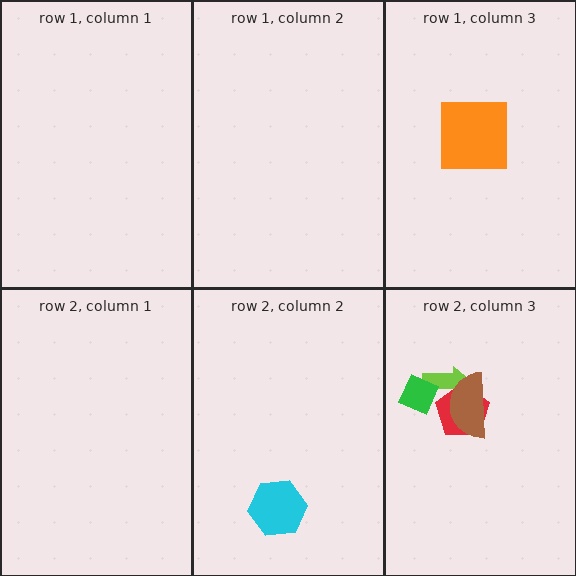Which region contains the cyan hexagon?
The row 2, column 2 region.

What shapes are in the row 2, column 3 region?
The lime arrow, the red pentagon, the brown semicircle, the green diamond.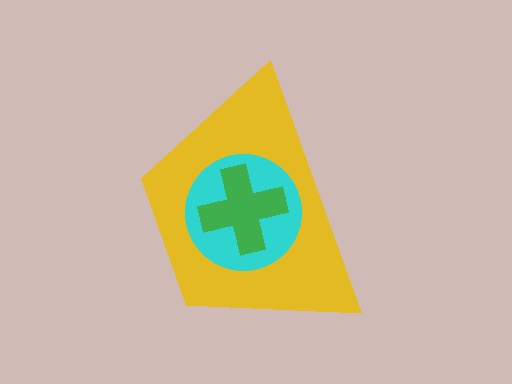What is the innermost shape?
The green cross.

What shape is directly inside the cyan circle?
The green cross.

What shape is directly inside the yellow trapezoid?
The cyan circle.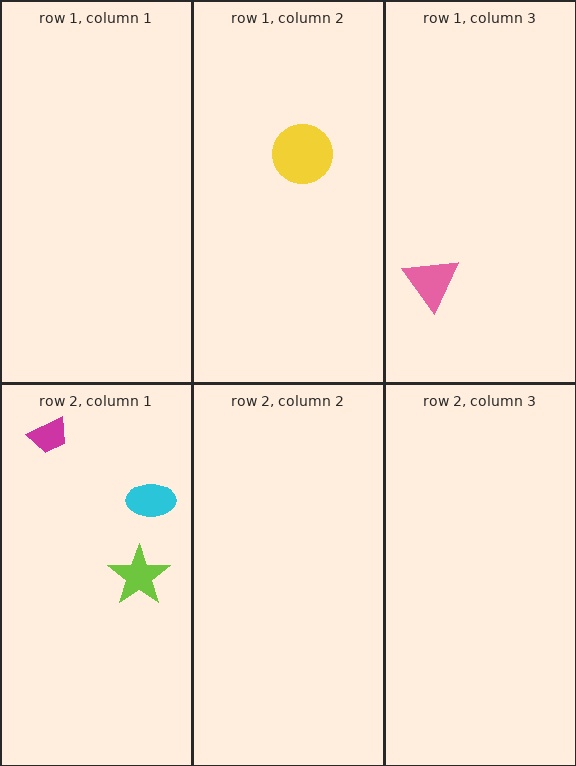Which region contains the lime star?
The row 2, column 1 region.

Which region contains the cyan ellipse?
The row 2, column 1 region.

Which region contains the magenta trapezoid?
The row 2, column 1 region.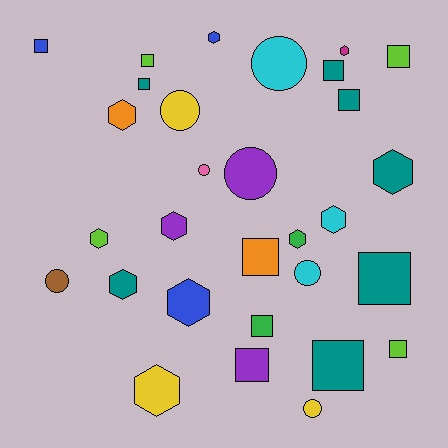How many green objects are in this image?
There are 2 green objects.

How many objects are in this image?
There are 30 objects.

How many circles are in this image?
There are 7 circles.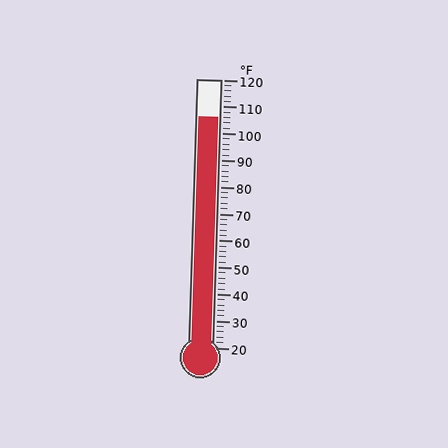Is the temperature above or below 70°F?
The temperature is above 70°F.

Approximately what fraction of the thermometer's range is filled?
The thermometer is filled to approximately 85% of its range.